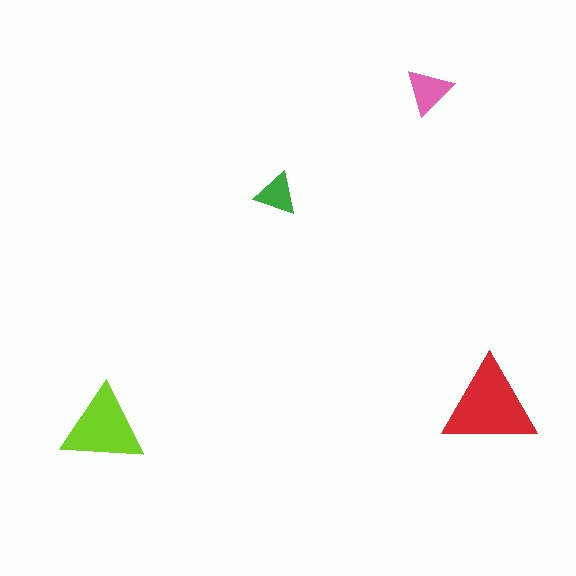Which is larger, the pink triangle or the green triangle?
The pink one.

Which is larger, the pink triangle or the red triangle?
The red one.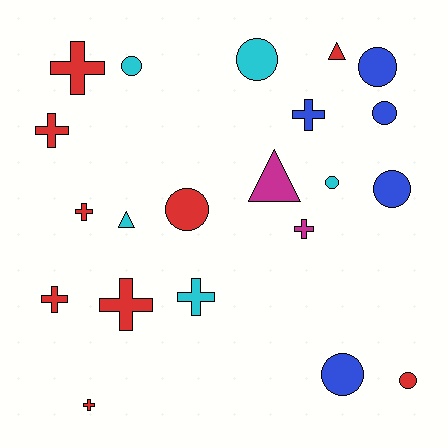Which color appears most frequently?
Red, with 9 objects.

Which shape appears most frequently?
Circle, with 9 objects.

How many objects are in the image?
There are 21 objects.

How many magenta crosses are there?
There is 1 magenta cross.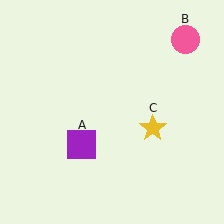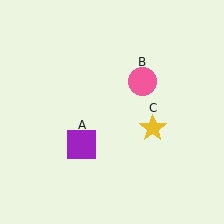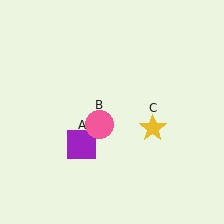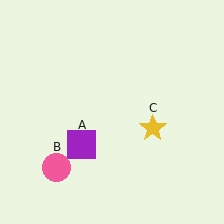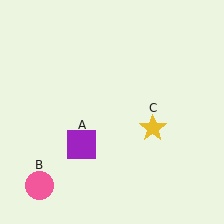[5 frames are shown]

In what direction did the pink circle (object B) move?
The pink circle (object B) moved down and to the left.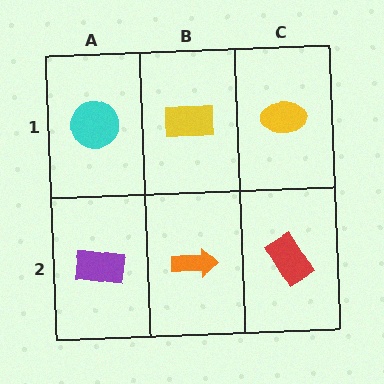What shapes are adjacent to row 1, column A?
A purple rectangle (row 2, column A), a yellow rectangle (row 1, column B).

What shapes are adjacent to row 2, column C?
A yellow ellipse (row 1, column C), an orange arrow (row 2, column B).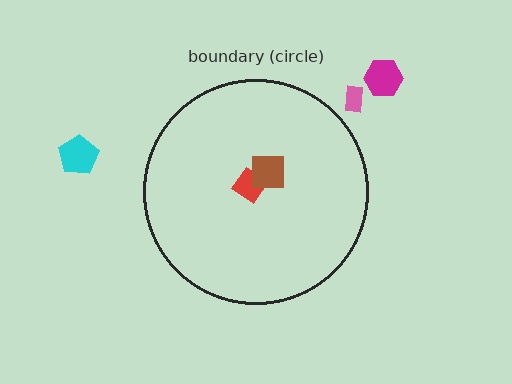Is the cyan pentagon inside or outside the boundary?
Outside.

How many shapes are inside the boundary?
2 inside, 3 outside.